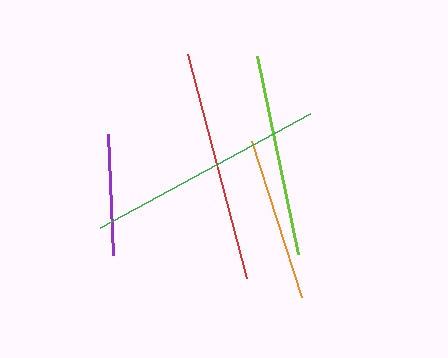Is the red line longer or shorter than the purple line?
The red line is longer than the purple line.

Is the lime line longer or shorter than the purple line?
The lime line is longer than the purple line.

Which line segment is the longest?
The green line is the longest at approximately 239 pixels.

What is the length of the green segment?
The green segment is approximately 239 pixels long.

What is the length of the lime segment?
The lime segment is approximately 202 pixels long.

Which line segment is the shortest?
The purple line is the shortest at approximately 122 pixels.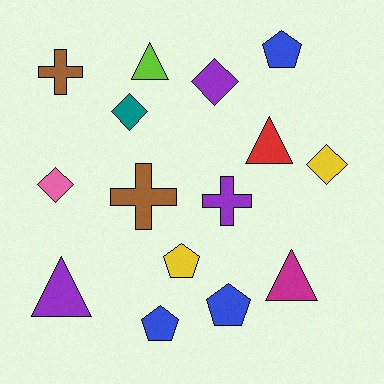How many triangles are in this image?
There are 4 triangles.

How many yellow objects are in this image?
There are 2 yellow objects.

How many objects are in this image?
There are 15 objects.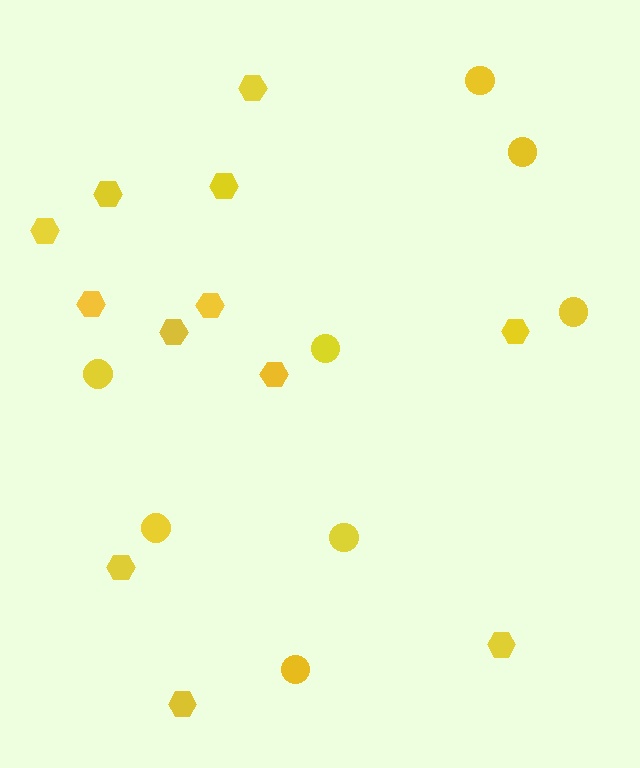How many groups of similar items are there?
There are 2 groups: one group of circles (8) and one group of hexagons (12).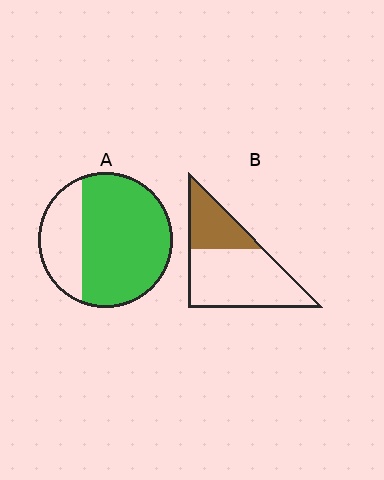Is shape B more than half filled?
No.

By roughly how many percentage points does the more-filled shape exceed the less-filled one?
By roughly 40 percentage points (A over B).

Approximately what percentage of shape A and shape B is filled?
A is approximately 70% and B is approximately 30%.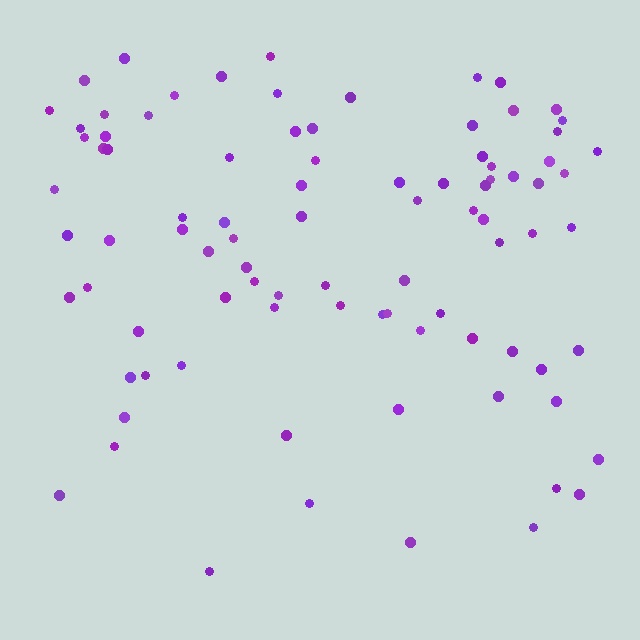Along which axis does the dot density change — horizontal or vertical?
Vertical.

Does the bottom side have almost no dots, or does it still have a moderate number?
Still a moderate number, just noticeably fewer than the top.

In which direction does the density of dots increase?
From bottom to top, with the top side densest.